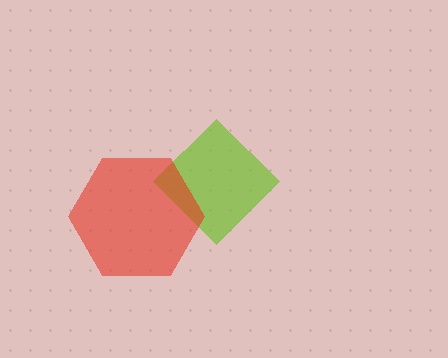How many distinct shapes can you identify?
There are 2 distinct shapes: a lime diamond, a red hexagon.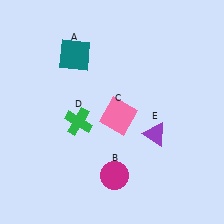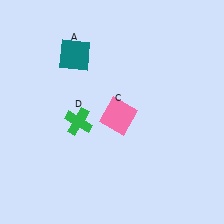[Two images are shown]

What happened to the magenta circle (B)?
The magenta circle (B) was removed in Image 2. It was in the bottom-right area of Image 1.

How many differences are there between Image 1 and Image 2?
There are 2 differences between the two images.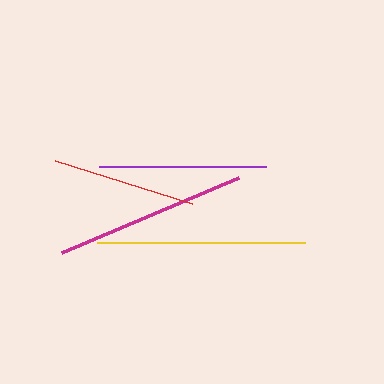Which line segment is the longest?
The yellow line is the longest at approximately 208 pixels.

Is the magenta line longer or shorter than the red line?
The magenta line is longer than the red line.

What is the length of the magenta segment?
The magenta segment is approximately 192 pixels long.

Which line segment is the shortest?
The red line is the shortest at approximately 144 pixels.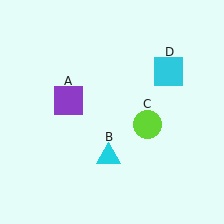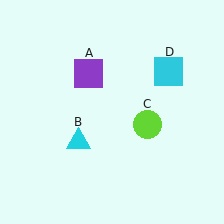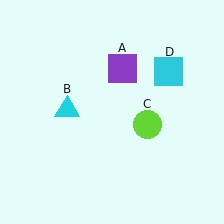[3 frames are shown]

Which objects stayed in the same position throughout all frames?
Lime circle (object C) and cyan square (object D) remained stationary.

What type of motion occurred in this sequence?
The purple square (object A), cyan triangle (object B) rotated clockwise around the center of the scene.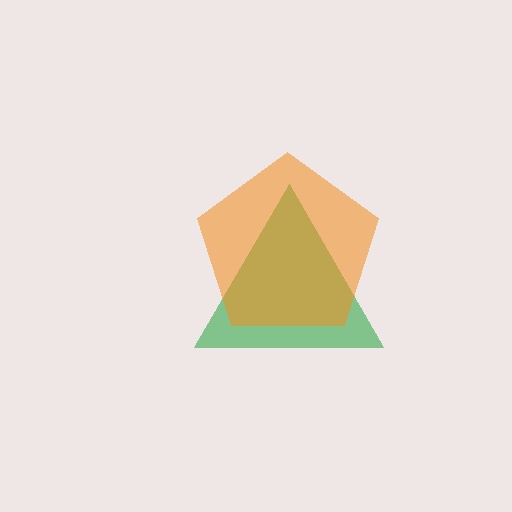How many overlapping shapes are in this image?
There are 2 overlapping shapes in the image.